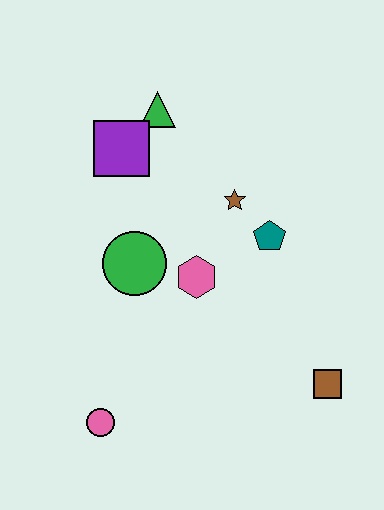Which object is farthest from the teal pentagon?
The pink circle is farthest from the teal pentagon.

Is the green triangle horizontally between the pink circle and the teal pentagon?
Yes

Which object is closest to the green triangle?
The purple square is closest to the green triangle.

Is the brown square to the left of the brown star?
No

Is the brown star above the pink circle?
Yes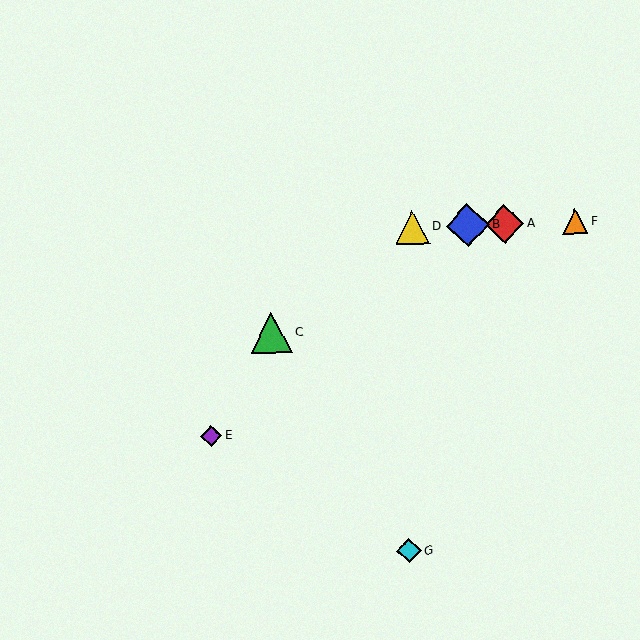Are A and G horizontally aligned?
No, A is at y≈224 and G is at y≈551.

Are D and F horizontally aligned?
Yes, both are at y≈227.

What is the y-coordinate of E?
Object E is at y≈436.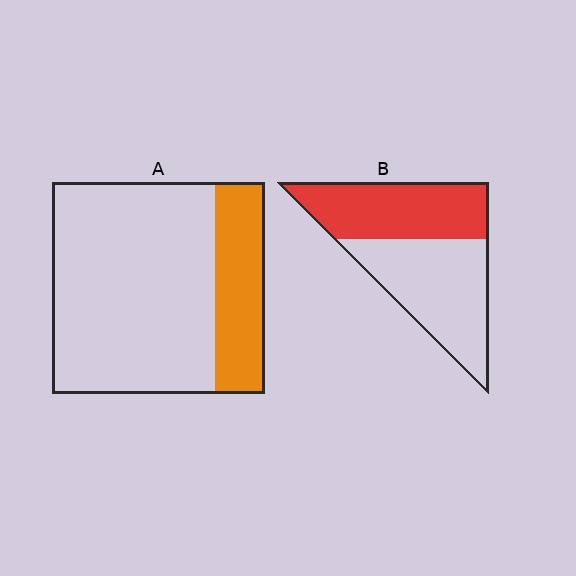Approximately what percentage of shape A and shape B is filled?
A is approximately 25% and B is approximately 45%.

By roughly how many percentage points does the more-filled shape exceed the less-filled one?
By roughly 25 percentage points (B over A).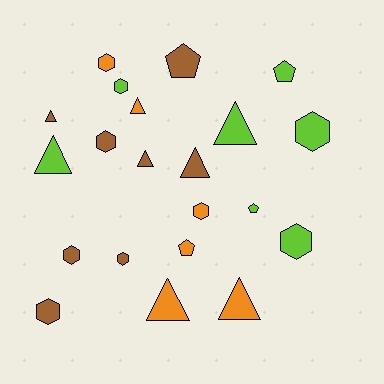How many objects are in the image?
There are 21 objects.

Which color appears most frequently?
Brown, with 8 objects.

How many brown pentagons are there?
There is 1 brown pentagon.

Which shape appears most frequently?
Hexagon, with 9 objects.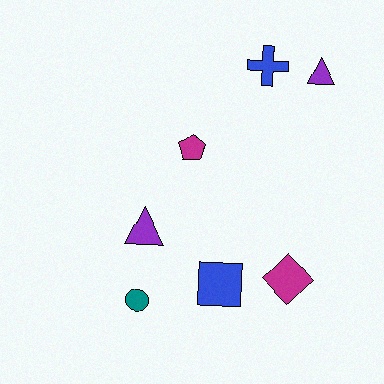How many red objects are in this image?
There are no red objects.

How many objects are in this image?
There are 7 objects.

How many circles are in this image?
There is 1 circle.